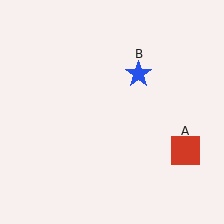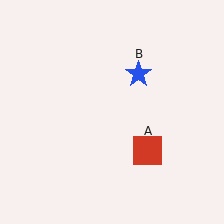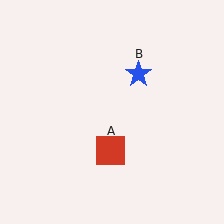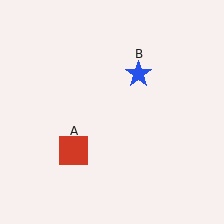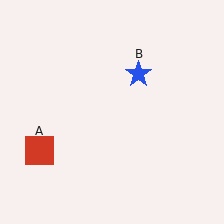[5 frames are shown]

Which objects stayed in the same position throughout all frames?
Blue star (object B) remained stationary.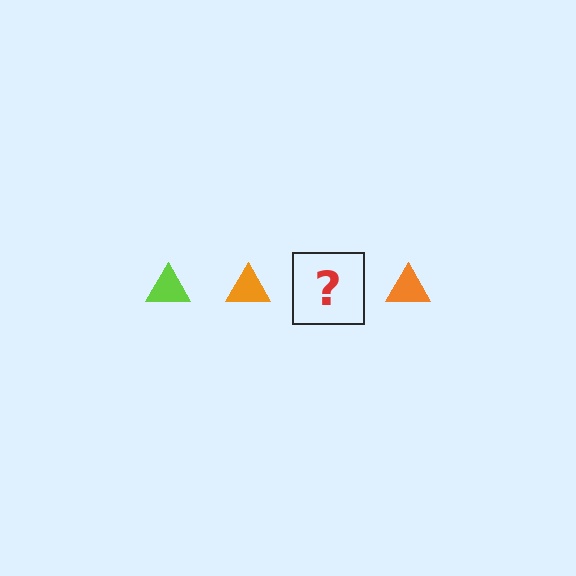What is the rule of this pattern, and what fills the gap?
The rule is that the pattern cycles through lime, orange triangles. The gap should be filled with a lime triangle.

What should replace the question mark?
The question mark should be replaced with a lime triangle.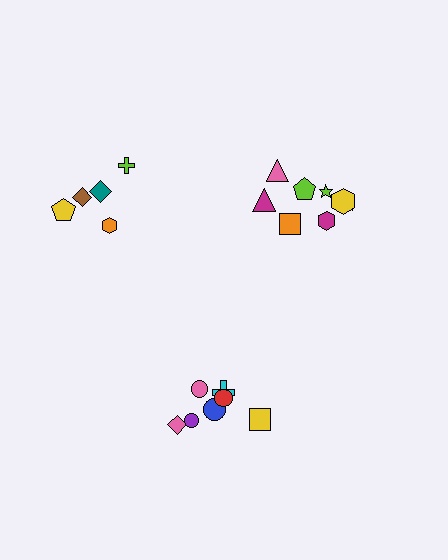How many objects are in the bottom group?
There are 7 objects.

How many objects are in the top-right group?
There are 8 objects.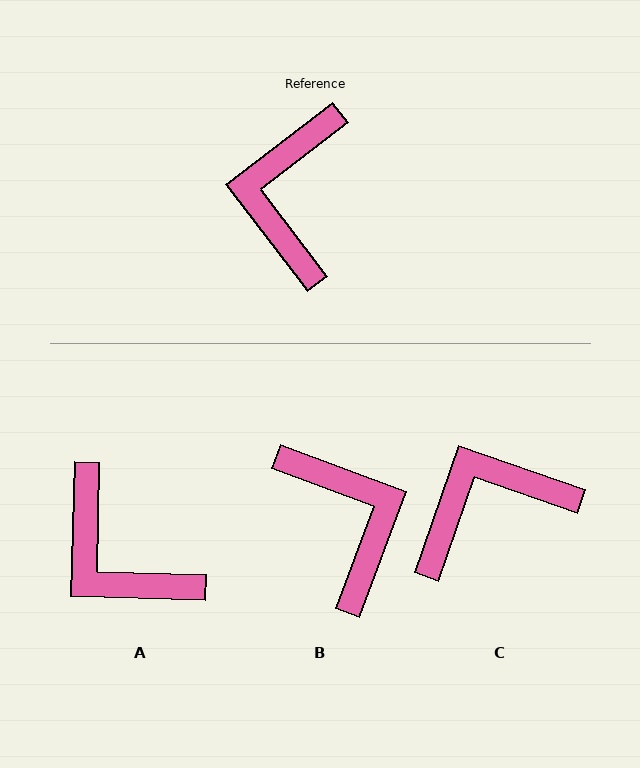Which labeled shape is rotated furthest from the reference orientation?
B, about 148 degrees away.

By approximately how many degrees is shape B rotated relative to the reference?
Approximately 148 degrees clockwise.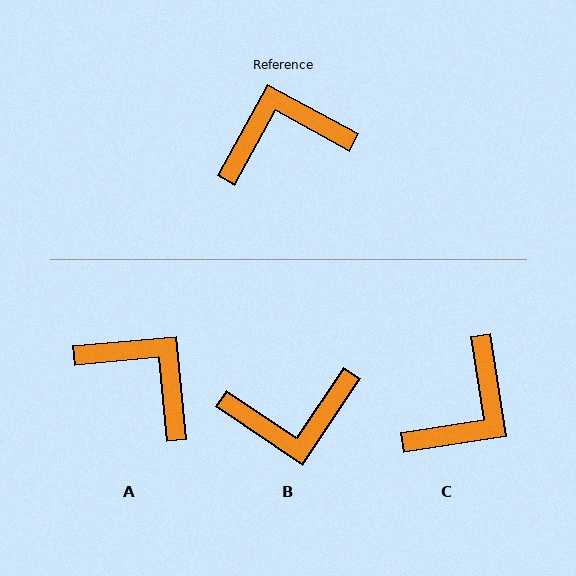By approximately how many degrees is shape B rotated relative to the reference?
Approximately 175 degrees counter-clockwise.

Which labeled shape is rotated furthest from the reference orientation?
B, about 175 degrees away.